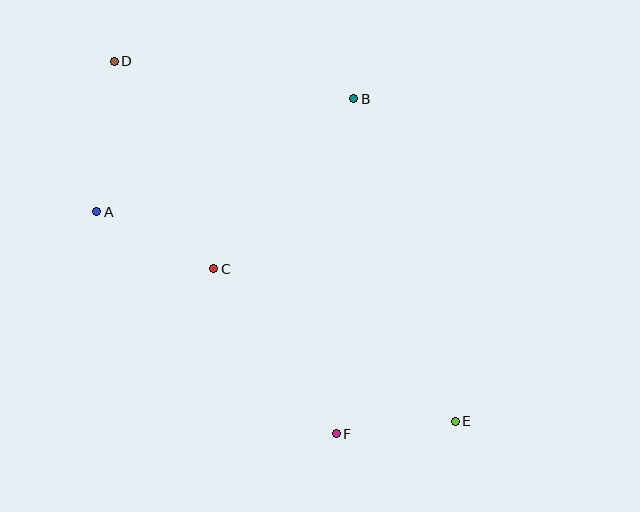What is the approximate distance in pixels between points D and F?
The distance between D and F is approximately 434 pixels.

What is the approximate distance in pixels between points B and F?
The distance between B and F is approximately 335 pixels.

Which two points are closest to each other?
Points E and F are closest to each other.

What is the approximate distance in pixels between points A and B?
The distance between A and B is approximately 280 pixels.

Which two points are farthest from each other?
Points D and E are farthest from each other.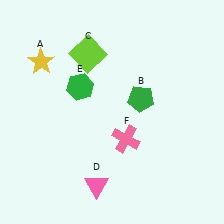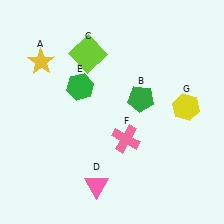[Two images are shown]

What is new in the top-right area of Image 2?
A yellow hexagon (G) was added in the top-right area of Image 2.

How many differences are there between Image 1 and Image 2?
There is 1 difference between the two images.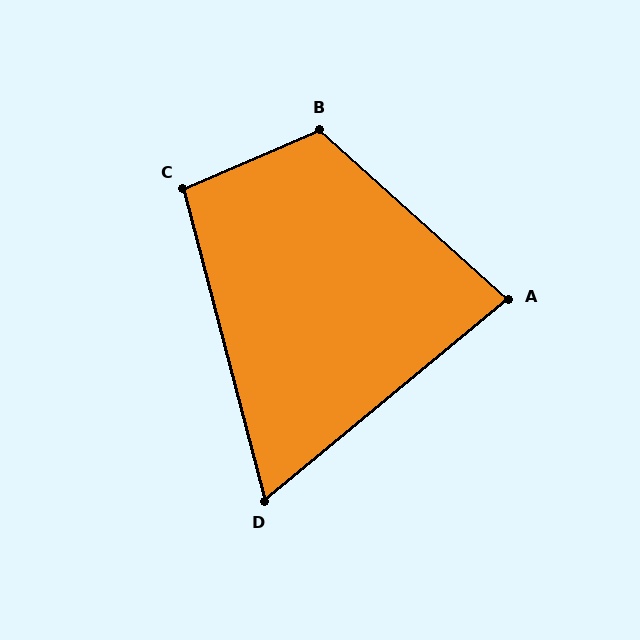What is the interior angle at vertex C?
Approximately 99 degrees (obtuse).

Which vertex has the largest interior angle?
B, at approximately 115 degrees.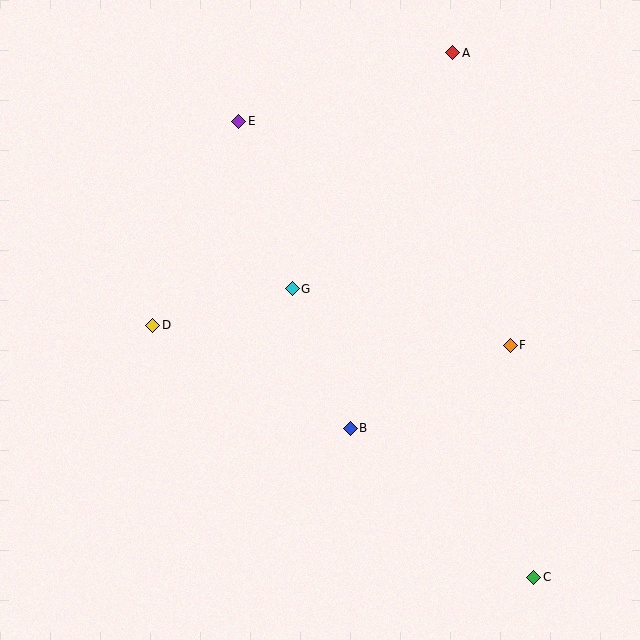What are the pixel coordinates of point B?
Point B is at (350, 428).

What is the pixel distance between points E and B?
The distance between E and B is 327 pixels.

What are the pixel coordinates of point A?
Point A is at (453, 53).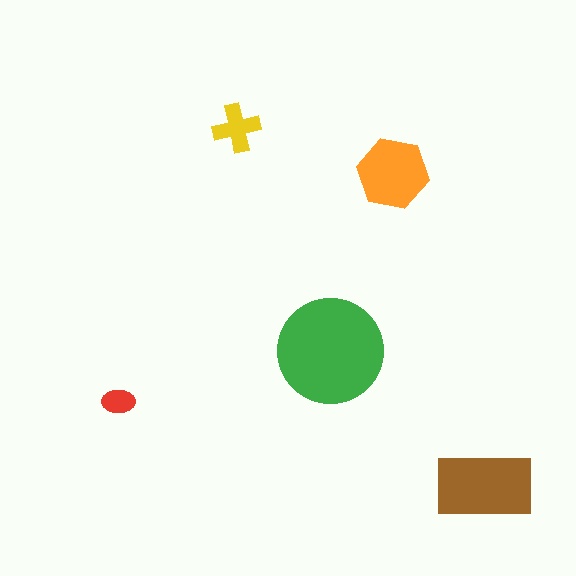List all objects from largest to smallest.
The green circle, the brown rectangle, the orange hexagon, the yellow cross, the red ellipse.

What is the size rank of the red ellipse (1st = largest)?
5th.